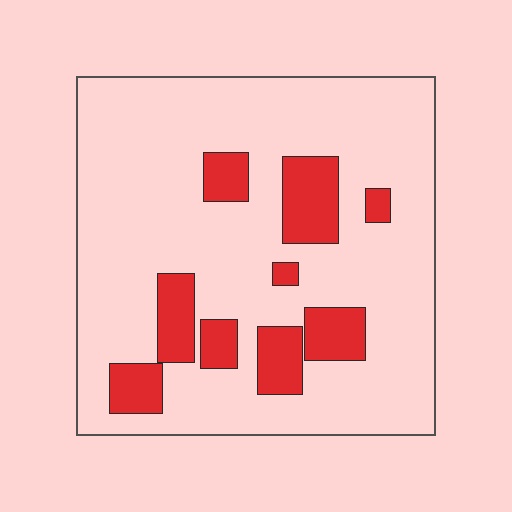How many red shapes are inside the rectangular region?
9.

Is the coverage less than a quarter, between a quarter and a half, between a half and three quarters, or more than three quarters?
Less than a quarter.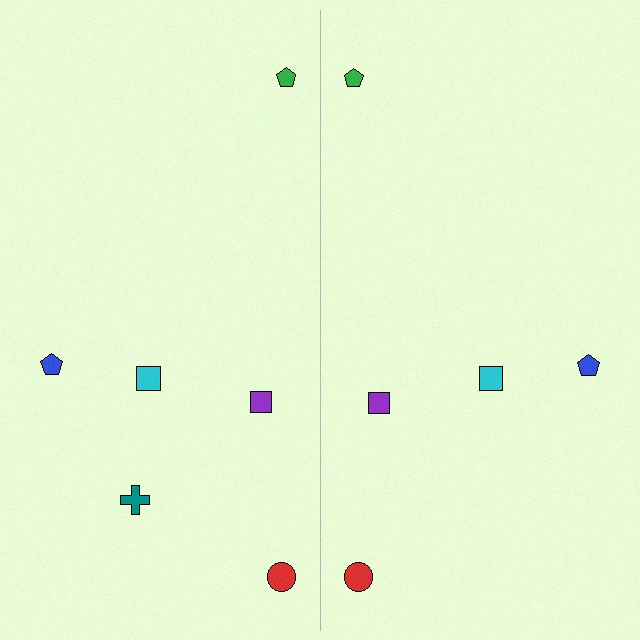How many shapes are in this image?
There are 11 shapes in this image.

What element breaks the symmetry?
A teal cross is missing from the right side.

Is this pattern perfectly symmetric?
No, the pattern is not perfectly symmetric. A teal cross is missing from the right side.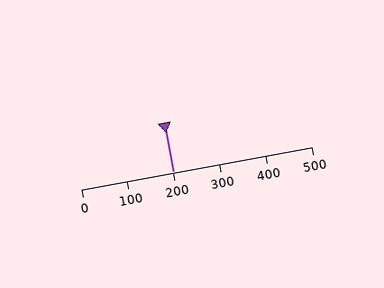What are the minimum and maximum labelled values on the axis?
The axis runs from 0 to 500.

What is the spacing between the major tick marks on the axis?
The major ticks are spaced 100 apart.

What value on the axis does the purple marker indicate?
The marker indicates approximately 200.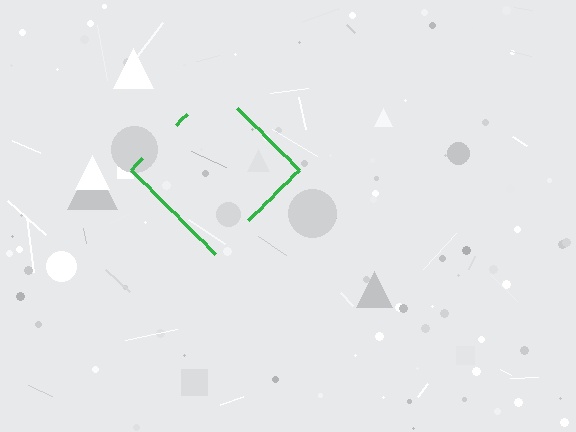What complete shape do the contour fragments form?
The contour fragments form a diamond.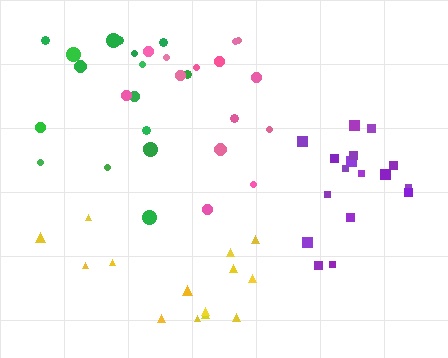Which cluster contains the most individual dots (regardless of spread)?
Green (17).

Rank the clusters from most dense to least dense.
purple, yellow, pink, green.